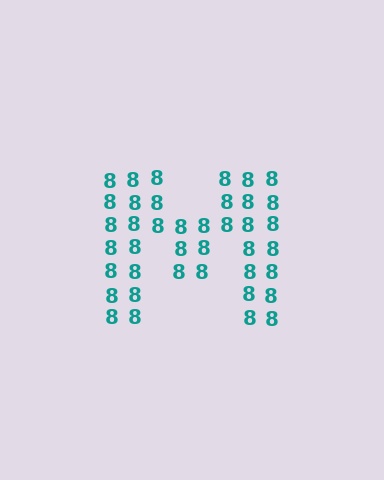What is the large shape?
The large shape is the letter M.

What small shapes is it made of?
It is made of small digit 8's.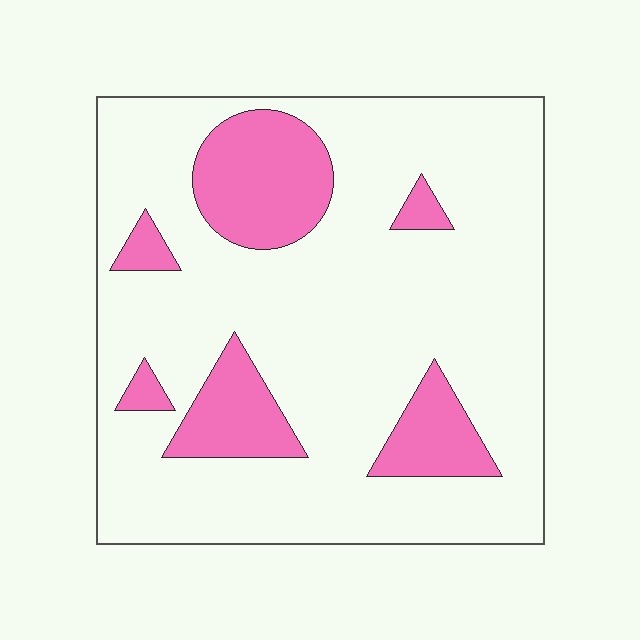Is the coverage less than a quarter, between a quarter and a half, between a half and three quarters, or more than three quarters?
Less than a quarter.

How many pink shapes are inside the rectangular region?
6.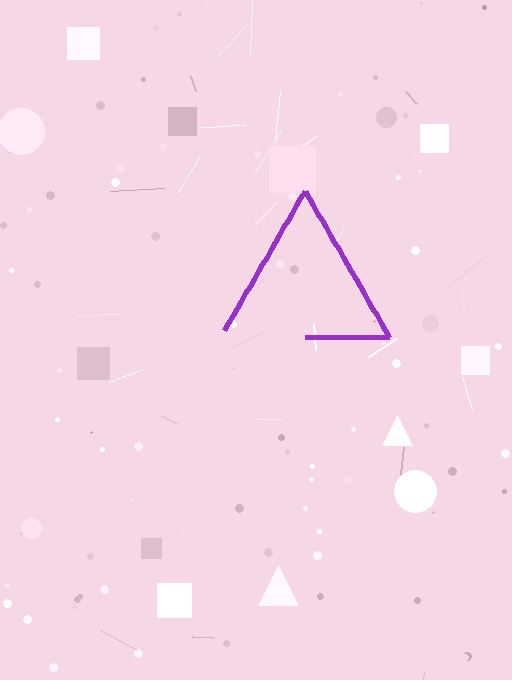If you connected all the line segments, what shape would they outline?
They would outline a triangle.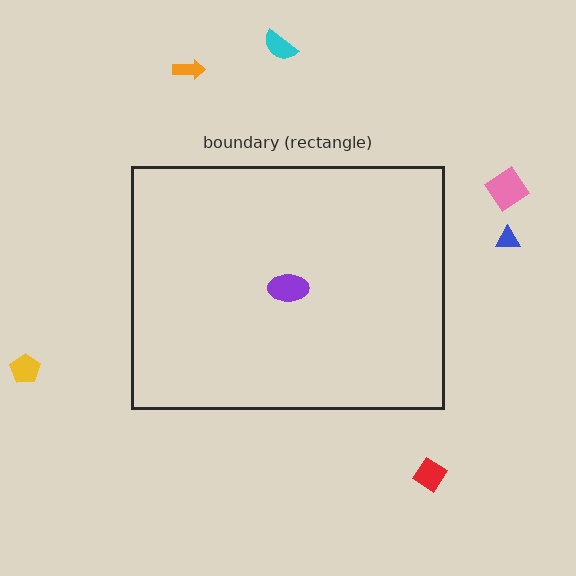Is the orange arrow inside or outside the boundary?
Outside.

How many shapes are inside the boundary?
1 inside, 6 outside.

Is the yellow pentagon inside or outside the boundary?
Outside.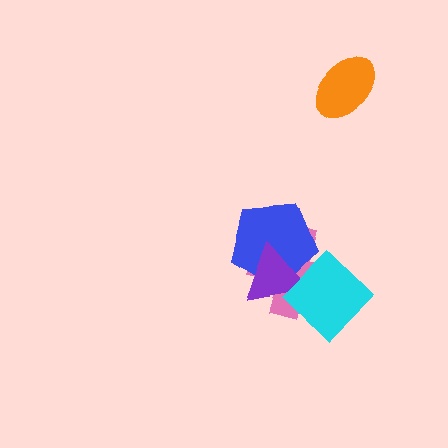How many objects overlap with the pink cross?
3 objects overlap with the pink cross.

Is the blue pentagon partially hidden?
Yes, it is partially covered by another shape.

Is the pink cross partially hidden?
Yes, it is partially covered by another shape.